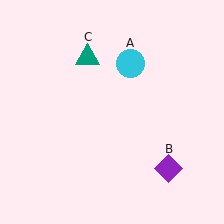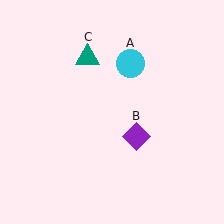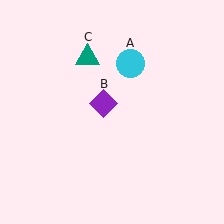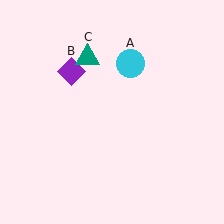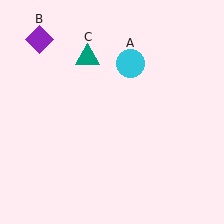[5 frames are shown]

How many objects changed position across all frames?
1 object changed position: purple diamond (object B).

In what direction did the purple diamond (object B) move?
The purple diamond (object B) moved up and to the left.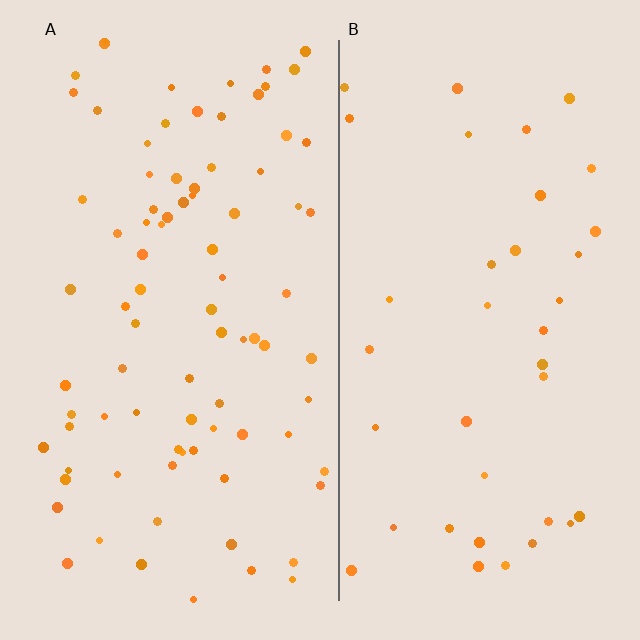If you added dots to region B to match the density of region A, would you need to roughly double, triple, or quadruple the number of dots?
Approximately double.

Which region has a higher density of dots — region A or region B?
A (the left).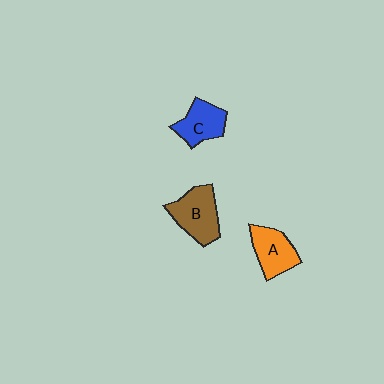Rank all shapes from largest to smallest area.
From largest to smallest: B (brown), A (orange), C (blue).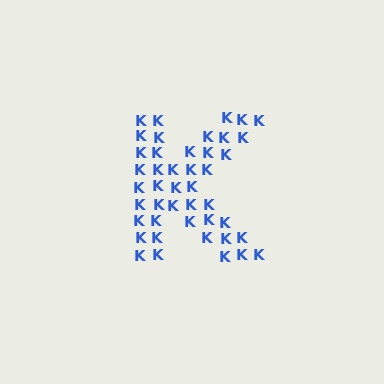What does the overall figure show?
The overall figure shows the letter K.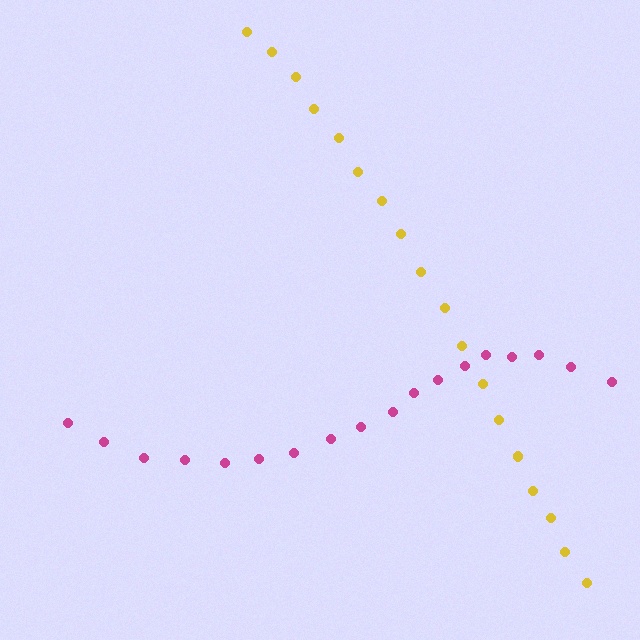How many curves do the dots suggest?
There are 2 distinct paths.